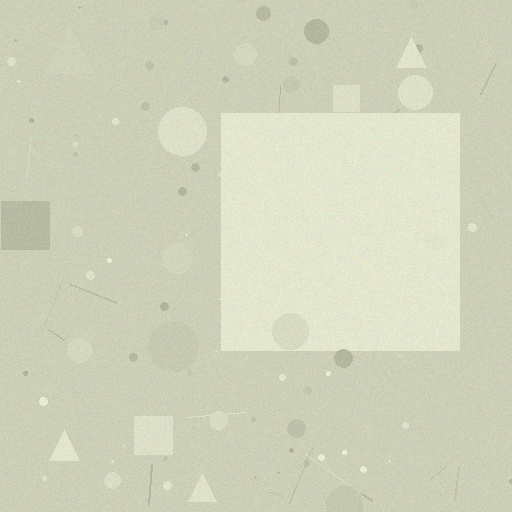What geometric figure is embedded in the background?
A square is embedded in the background.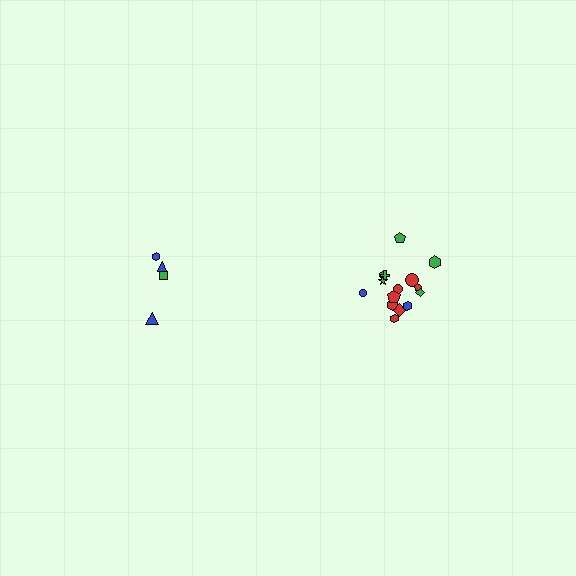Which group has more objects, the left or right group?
The right group.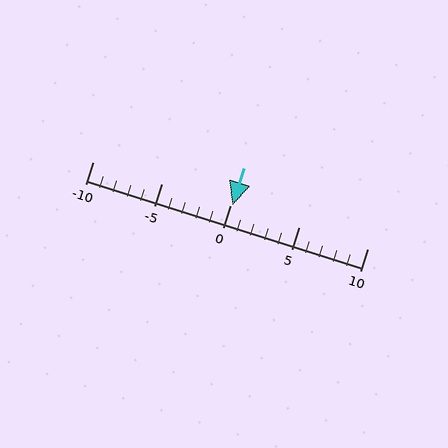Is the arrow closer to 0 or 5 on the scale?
The arrow is closer to 0.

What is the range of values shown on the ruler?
The ruler shows values from -10 to 10.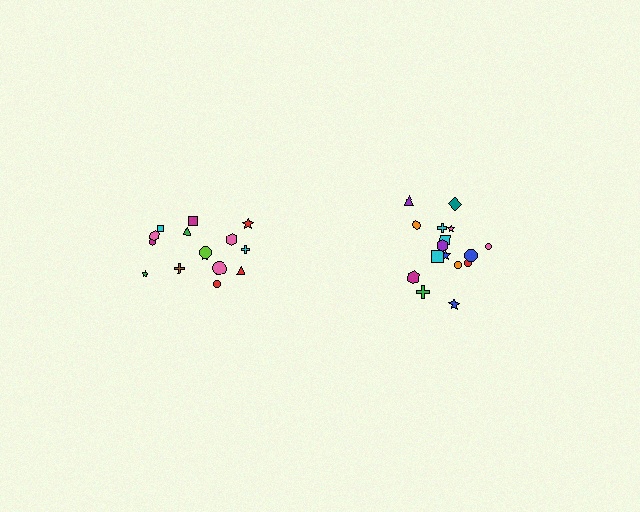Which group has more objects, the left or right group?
The right group.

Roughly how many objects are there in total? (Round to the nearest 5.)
Roughly 35 objects in total.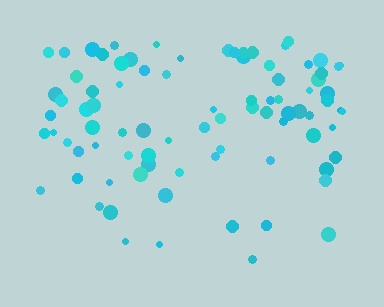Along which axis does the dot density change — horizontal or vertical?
Vertical.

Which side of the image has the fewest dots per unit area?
The bottom.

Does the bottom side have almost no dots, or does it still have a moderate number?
Still a moderate number, just noticeably fewer than the top.